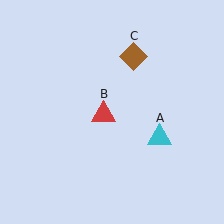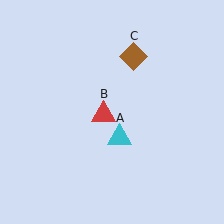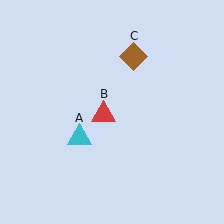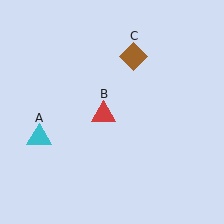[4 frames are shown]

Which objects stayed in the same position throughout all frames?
Red triangle (object B) and brown diamond (object C) remained stationary.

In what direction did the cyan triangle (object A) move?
The cyan triangle (object A) moved left.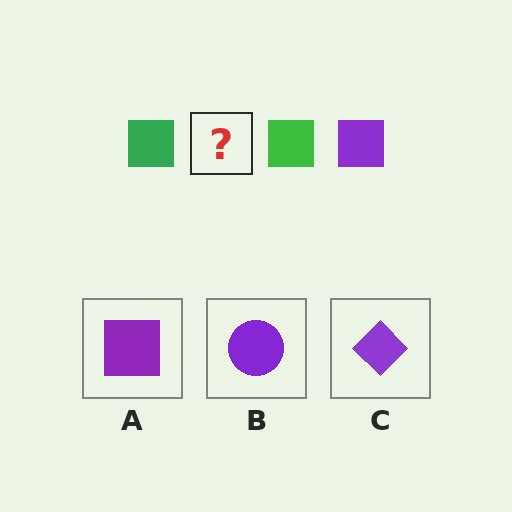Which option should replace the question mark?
Option A.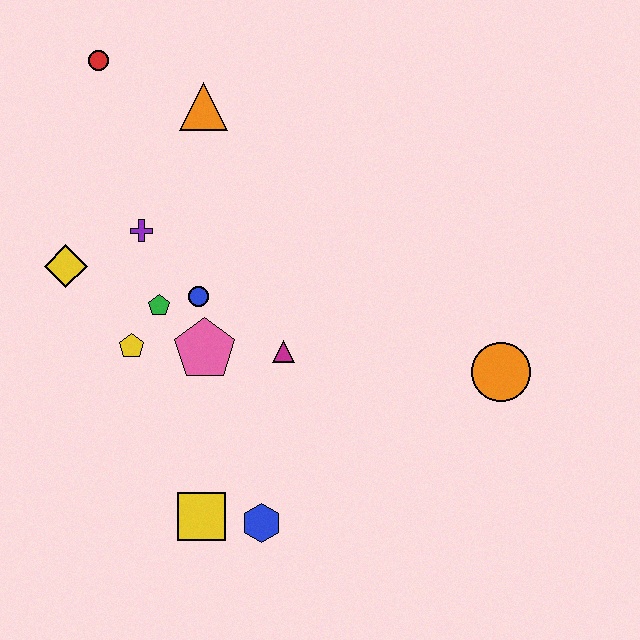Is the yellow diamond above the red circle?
No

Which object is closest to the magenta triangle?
The pink pentagon is closest to the magenta triangle.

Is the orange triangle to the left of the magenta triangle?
Yes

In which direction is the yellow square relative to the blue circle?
The yellow square is below the blue circle.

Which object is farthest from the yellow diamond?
The orange circle is farthest from the yellow diamond.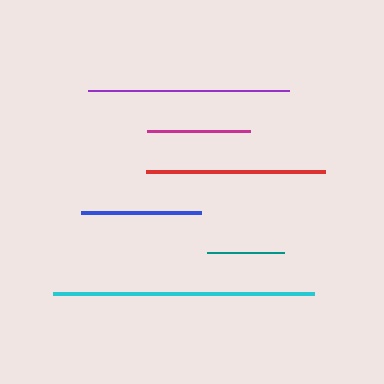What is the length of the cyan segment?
The cyan segment is approximately 261 pixels long.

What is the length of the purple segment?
The purple segment is approximately 201 pixels long.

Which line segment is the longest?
The cyan line is the longest at approximately 261 pixels.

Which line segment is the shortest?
The teal line is the shortest at approximately 78 pixels.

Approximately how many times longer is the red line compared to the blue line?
The red line is approximately 1.5 times the length of the blue line.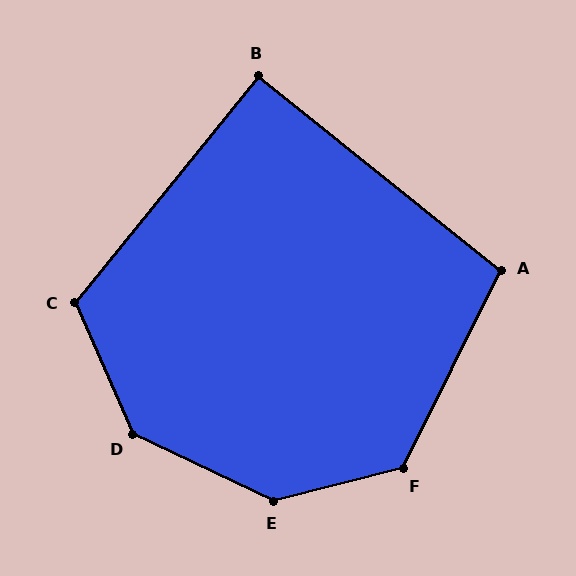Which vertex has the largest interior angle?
E, at approximately 140 degrees.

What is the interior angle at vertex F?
Approximately 131 degrees (obtuse).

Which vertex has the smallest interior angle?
B, at approximately 90 degrees.